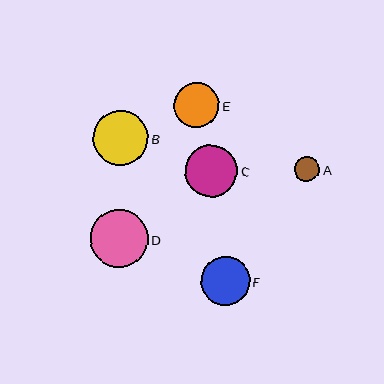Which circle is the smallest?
Circle A is the smallest with a size of approximately 26 pixels.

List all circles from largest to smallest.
From largest to smallest: D, B, C, F, E, A.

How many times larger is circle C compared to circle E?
Circle C is approximately 1.2 times the size of circle E.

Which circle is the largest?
Circle D is the largest with a size of approximately 58 pixels.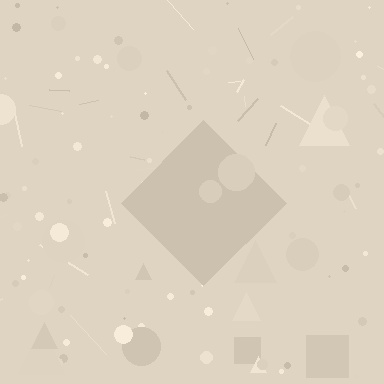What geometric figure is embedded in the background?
A diamond is embedded in the background.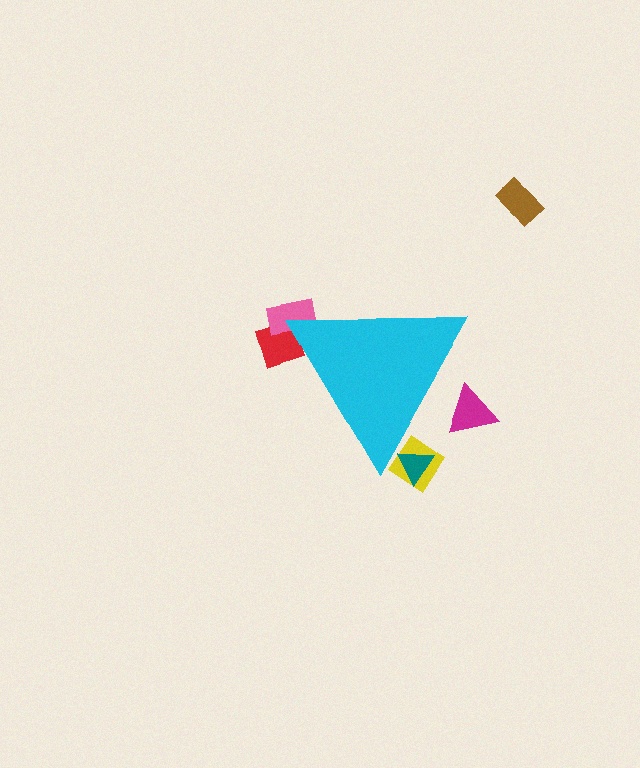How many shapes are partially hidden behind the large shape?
5 shapes are partially hidden.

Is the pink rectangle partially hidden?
Yes, the pink rectangle is partially hidden behind the cyan triangle.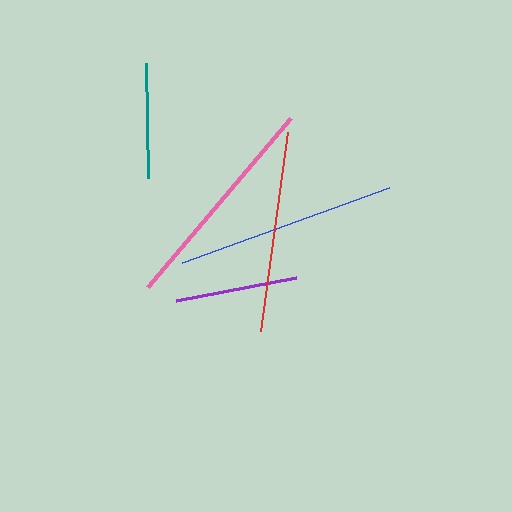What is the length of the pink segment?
The pink segment is approximately 221 pixels long.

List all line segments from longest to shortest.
From longest to shortest: pink, blue, red, purple, teal.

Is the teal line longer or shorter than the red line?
The red line is longer than the teal line.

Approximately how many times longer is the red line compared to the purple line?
The red line is approximately 1.6 times the length of the purple line.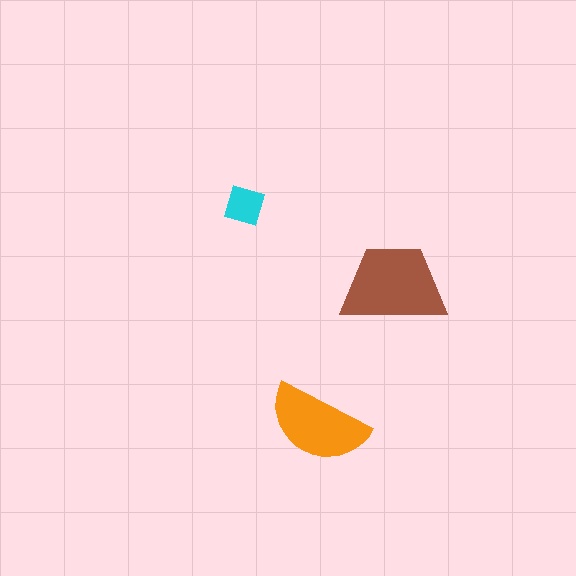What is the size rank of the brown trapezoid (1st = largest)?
1st.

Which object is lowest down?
The orange semicircle is bottommost.